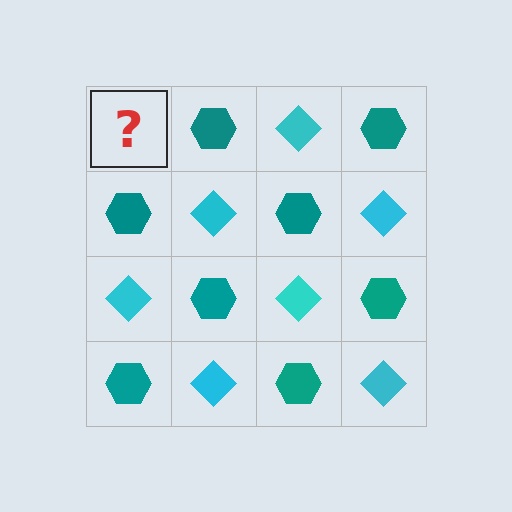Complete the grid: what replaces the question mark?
The question mark should be replaced with a cyan diamond.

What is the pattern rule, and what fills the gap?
The rule is that it alternates cyan diamond and teal hexagon in a checkerboard pattern. The gap should be filled with a cyan diamond.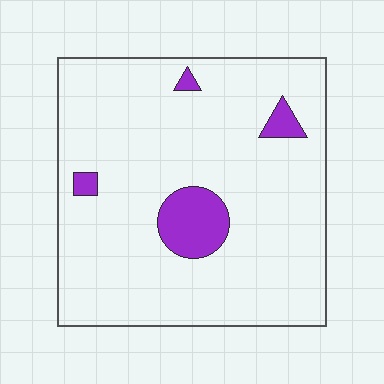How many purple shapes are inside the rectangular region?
4.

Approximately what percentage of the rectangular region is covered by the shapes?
Approximately 10%.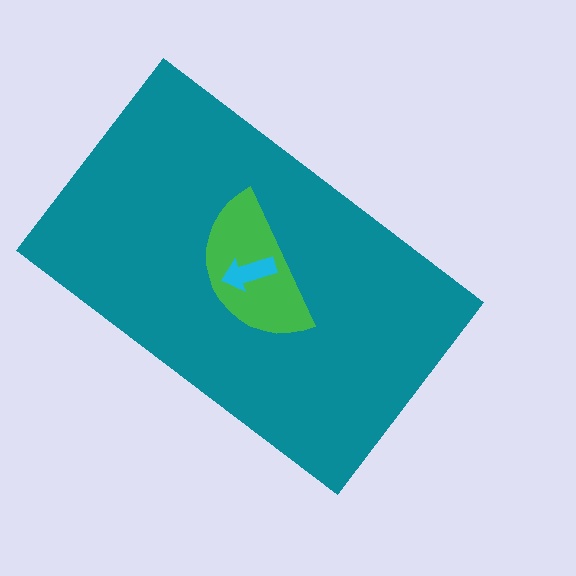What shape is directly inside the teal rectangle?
The green semicircle.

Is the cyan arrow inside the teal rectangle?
Yes.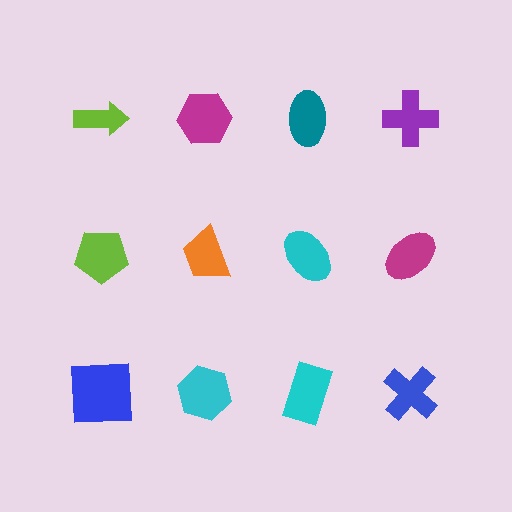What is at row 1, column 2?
A magenta hexagon.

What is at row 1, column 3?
A teal ellipse.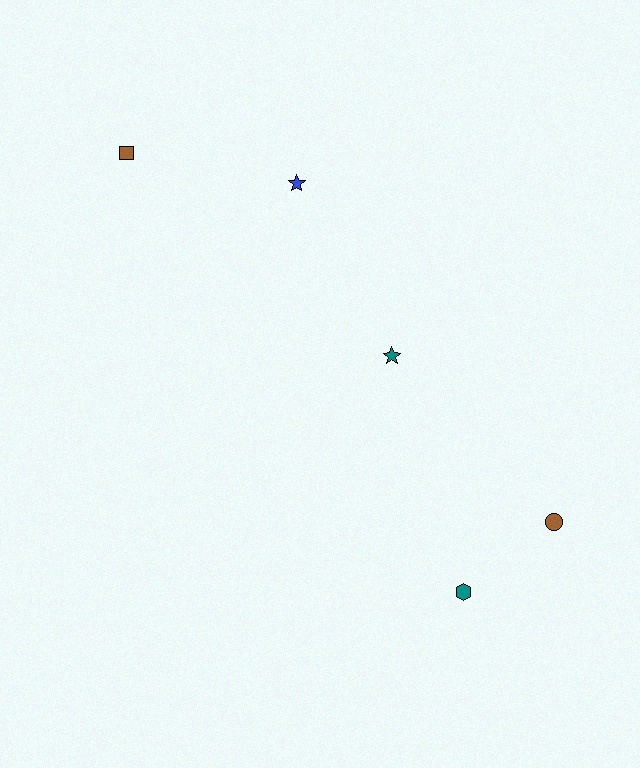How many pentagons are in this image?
There are no pentagons.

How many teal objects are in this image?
There are 2 teal objects.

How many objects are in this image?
There are 5 objects.